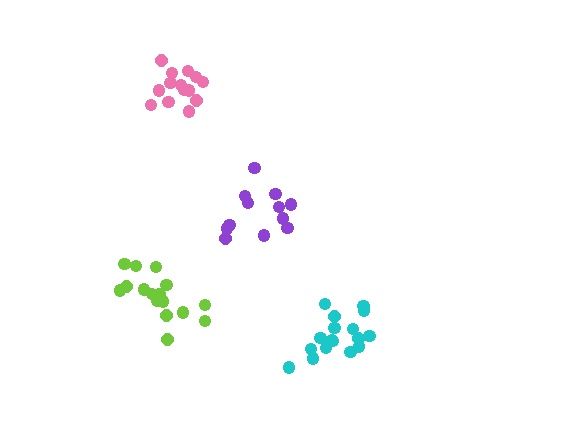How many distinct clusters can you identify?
There are 4 distinct clusters.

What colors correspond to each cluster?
The clusters are colored: purple, pink, cyan, lime.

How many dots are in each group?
Group 1: 12 dots, Group 2: 14 dots, Group 3: 17 dots, Group 4: 17 dots (60 total).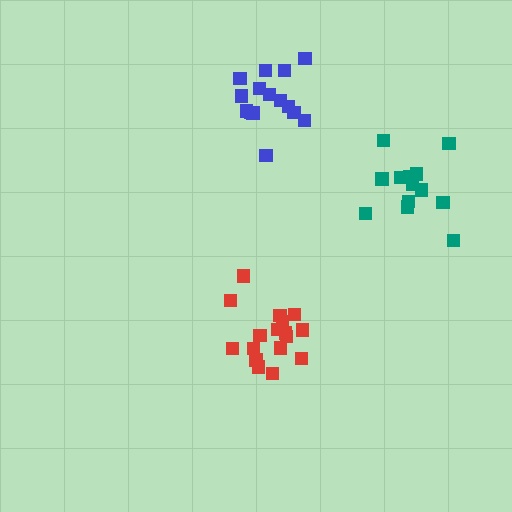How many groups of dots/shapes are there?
There are 3 groups.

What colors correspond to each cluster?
The clusters are colored: red, blue, teal.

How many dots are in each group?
Group 1: 17 dots, Group 2: 15 dots, Group 3: 13 dots (45 total).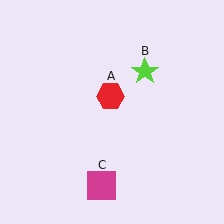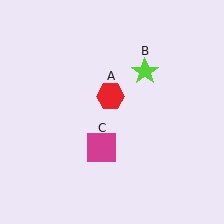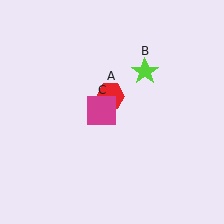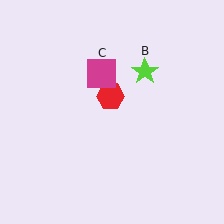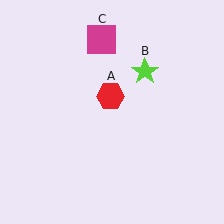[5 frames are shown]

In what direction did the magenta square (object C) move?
The magenta square (object C) moved up.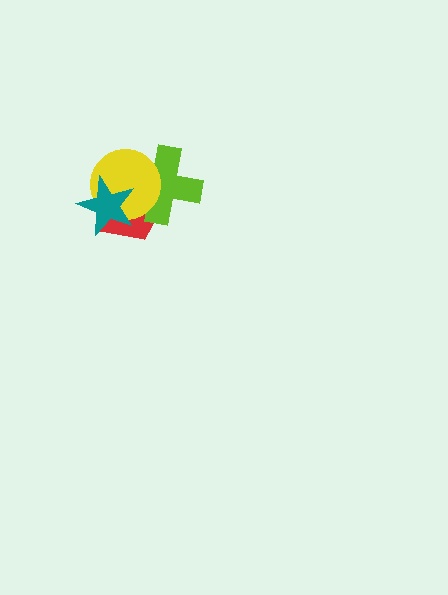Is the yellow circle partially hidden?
Yes, it is partially covered by another shape.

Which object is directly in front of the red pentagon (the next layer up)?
The lime cross is directly in front of the red pentagon.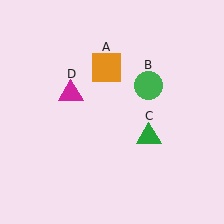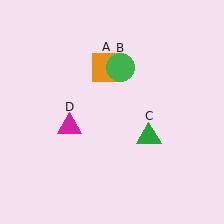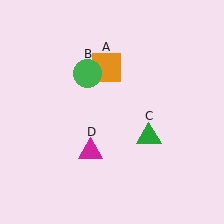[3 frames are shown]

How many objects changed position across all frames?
2 objects changed position: green circle (object B), magenta triangle (object D).